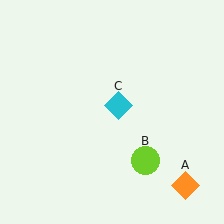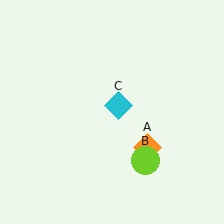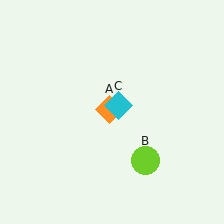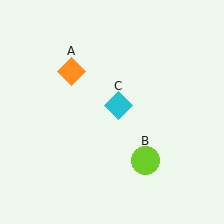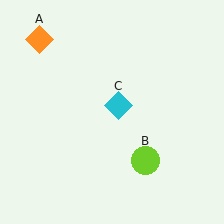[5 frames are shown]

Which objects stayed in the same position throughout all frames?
Lime circle (object B) and cyan diamond (object C) remained stationary.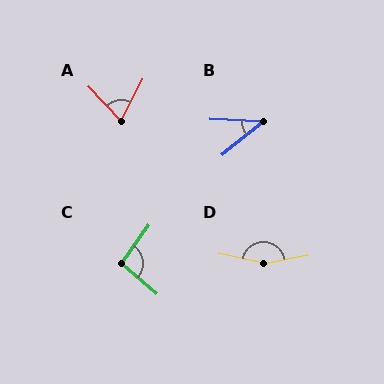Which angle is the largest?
D, at approximately 157 degrees.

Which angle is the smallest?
B, at approximately 42 degrees.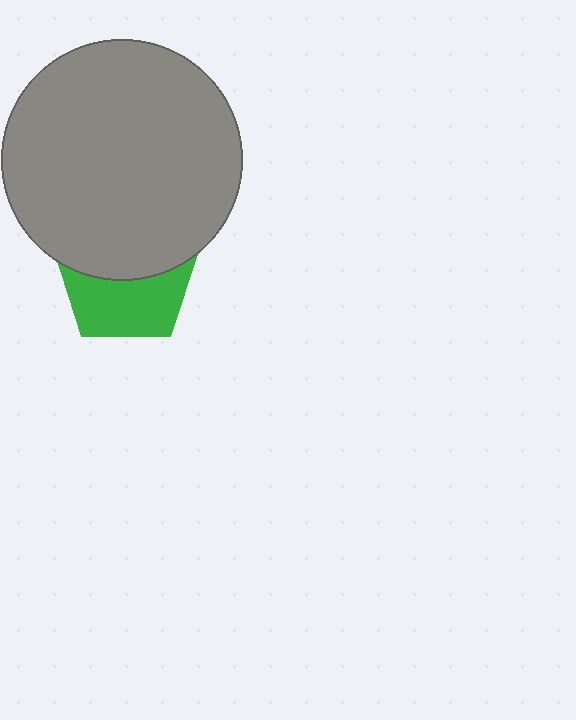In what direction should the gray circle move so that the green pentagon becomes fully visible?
The gray circle should move up. That is the shortest direction to clear the overlap and leave the green pentagon fully visible.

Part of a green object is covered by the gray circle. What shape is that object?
It is a pentagon.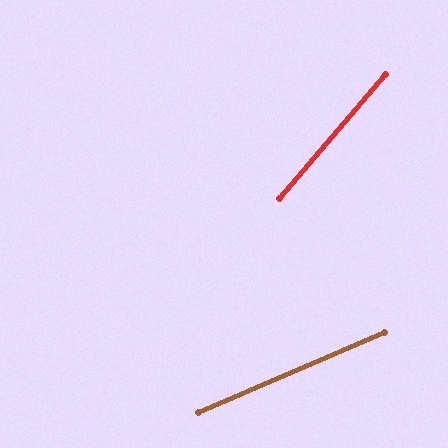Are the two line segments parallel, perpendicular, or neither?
Neither parallel nor perpendicular — they differ by about 26°.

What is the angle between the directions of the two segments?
Approximately 26 degrees.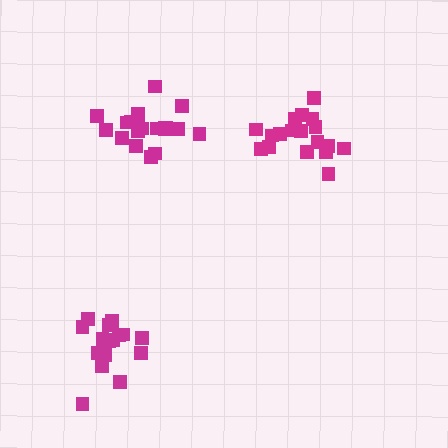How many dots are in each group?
Group 1: 20 dots, Group 2: 18 dots, Group 3: 18 dots (56 total).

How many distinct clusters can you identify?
There are 3 distinct clusters.